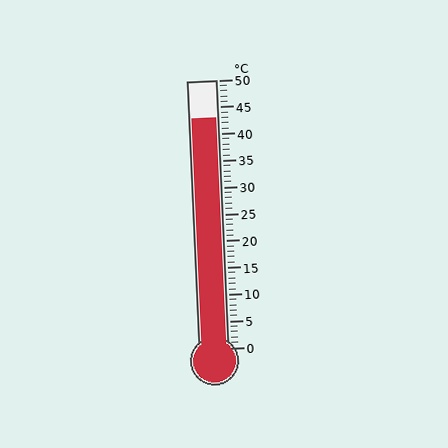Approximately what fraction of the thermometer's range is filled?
The thermometer is filled to approximately 85% of its range.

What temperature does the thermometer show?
The thermometer shows approximately 43°C.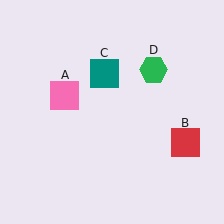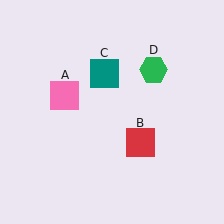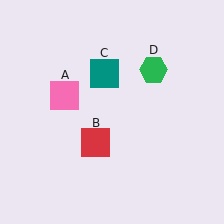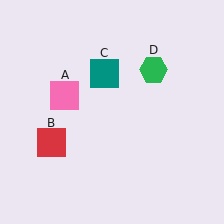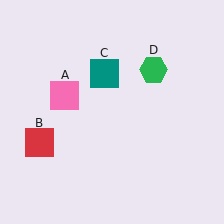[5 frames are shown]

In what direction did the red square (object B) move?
The red square (object B) moved left.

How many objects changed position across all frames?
1 object changed position: red square (object B).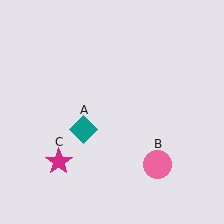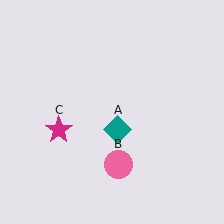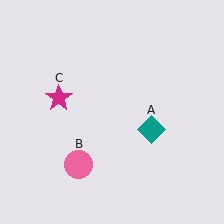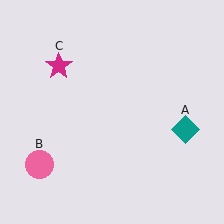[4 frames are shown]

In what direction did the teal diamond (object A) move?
The teal diamond (object A) moved right.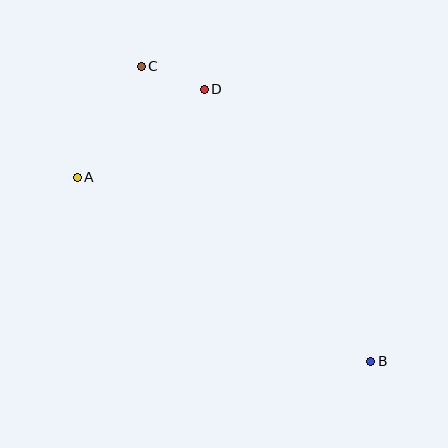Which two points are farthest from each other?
Points B and C are farthest from each other.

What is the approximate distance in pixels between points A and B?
The distance between A and B is approximately 346 pixels.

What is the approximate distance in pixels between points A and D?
The distance between A and D is approximately 155 pixels.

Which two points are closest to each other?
Points C and D are closest to each other.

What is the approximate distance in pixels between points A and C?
The distance between A and C is approximately 128 pixels.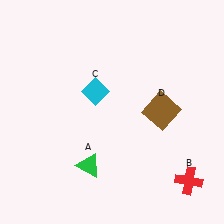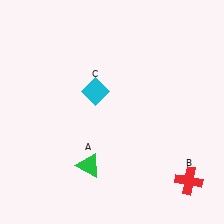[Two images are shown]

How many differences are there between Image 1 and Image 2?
There is 1 difference between the two images.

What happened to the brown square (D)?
The brown square (D) was removed in Image 2. It was in the top-right area of Image 1.